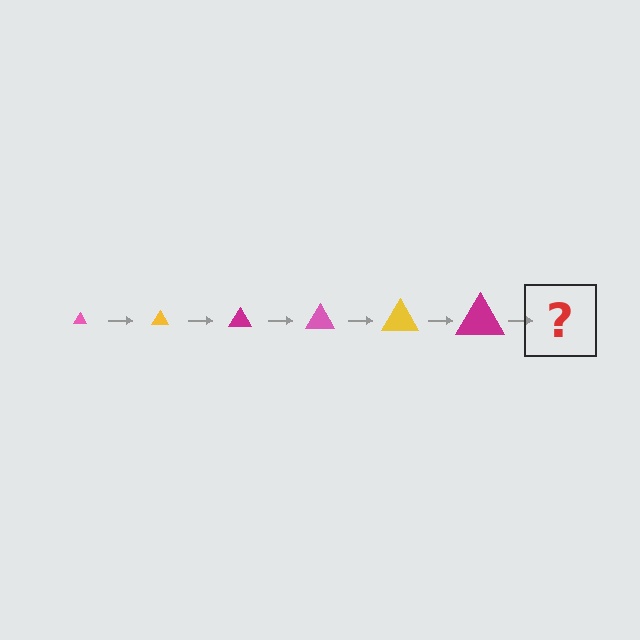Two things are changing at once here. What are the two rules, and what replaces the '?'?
The two rules are that the triangle grows larger each step and the color cycles through pink, yellow, and magenta. The '?' should be a pink triangle, larger than the previous one.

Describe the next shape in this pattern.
It should be a pink triangle, larger than the previous one.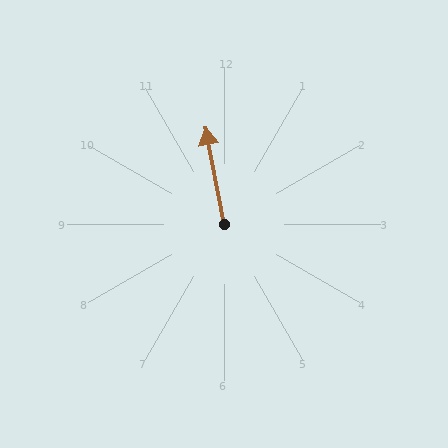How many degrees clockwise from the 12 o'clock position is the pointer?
Approximately 349 degrees.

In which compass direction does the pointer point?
North.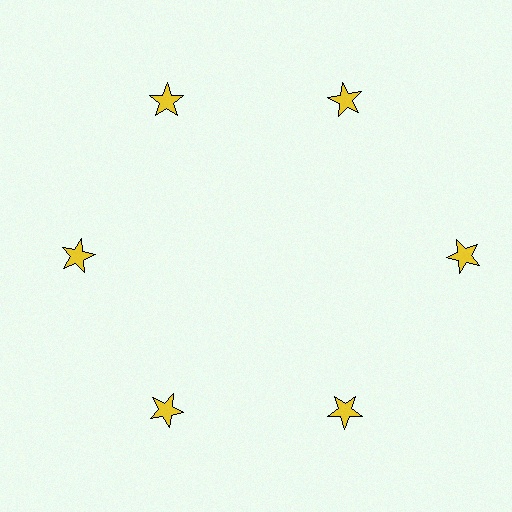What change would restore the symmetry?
The symmetry would be restored by moving it inward, back onto the ring so that all 6 stars sit at equal angles and equal distance from the center.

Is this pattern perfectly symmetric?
No. The 6 yellow stars are arranged in a ring, but one element near the 3 o'clock position is pushed outward from the center, breaking the 6-fold rotational symmetry.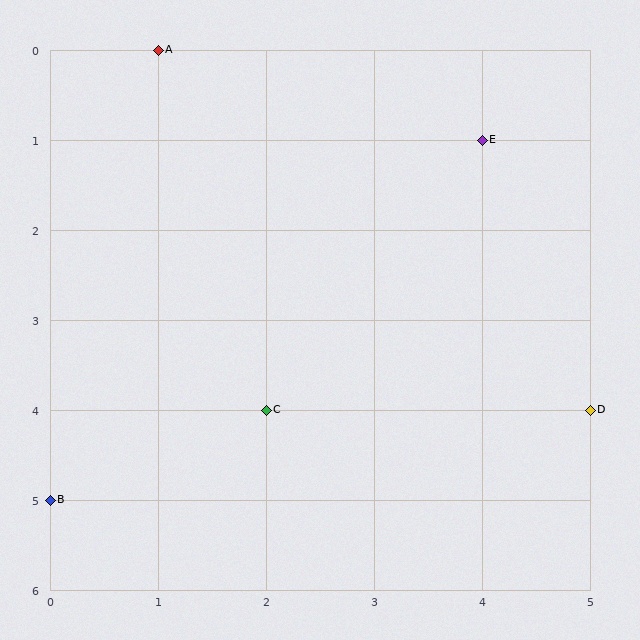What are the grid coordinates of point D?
Point D is at grid coordinates (5, 4).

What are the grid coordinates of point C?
Point C is at grid coordinates (2, 4).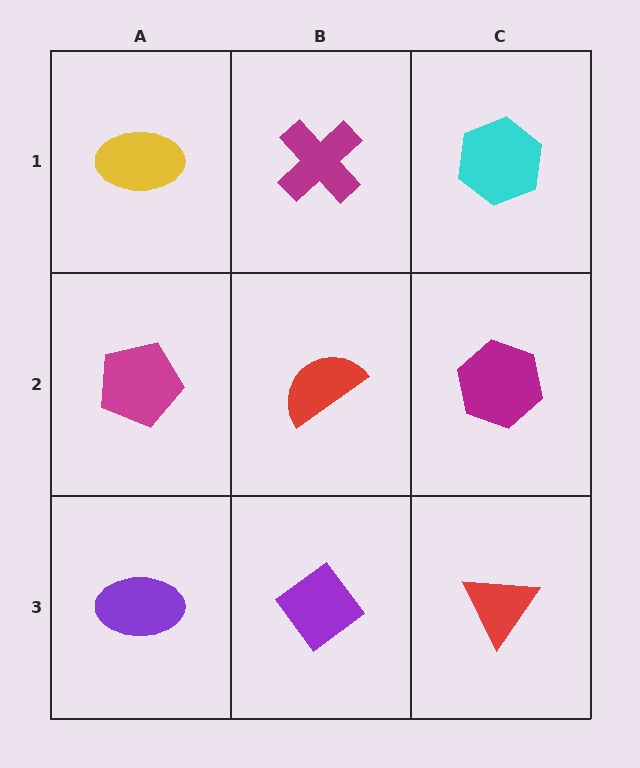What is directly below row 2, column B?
A purple diamond.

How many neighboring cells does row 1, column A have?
2.